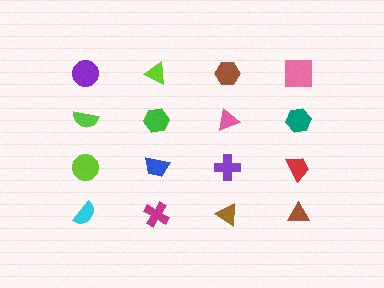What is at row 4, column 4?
A brown triangle.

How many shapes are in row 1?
4 shapes.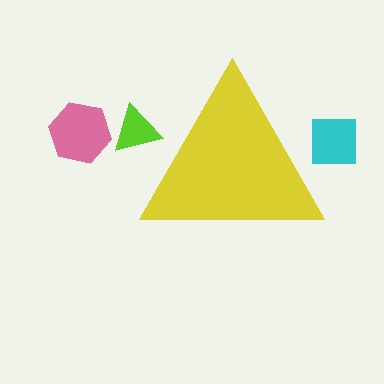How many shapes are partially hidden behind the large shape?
2 shapes are partially hidden.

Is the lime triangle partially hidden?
Yes, the lime triangle is partially hidden behind the yellow triangle.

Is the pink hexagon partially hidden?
No, the pink hexagon is fully visible.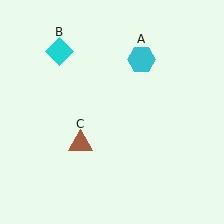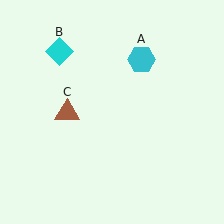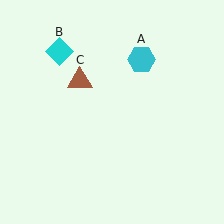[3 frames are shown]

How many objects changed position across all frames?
1 object changed position: brown triangle (object C).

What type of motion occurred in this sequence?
The brown triangle (object C) rotated clockwise around the center of the scene.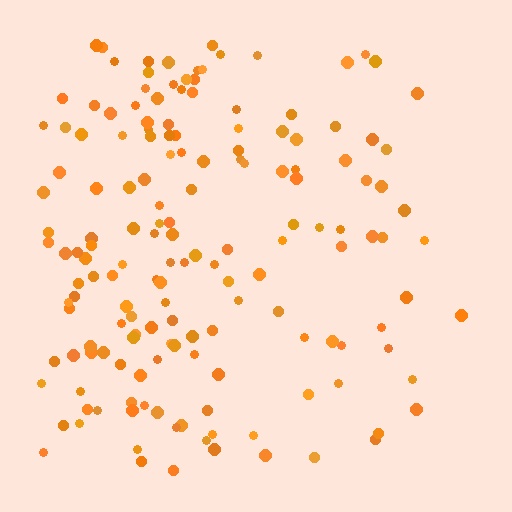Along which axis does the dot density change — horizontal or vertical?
Horizontal.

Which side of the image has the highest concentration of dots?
The left.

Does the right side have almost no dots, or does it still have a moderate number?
Still a moderate number, just noticeably fewer than the left.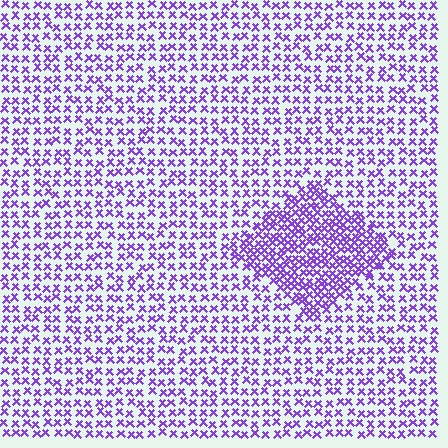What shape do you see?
I see a diamond.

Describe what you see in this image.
The image contains small purple elements arranged at two different densities. A diamond-shaped region is visible where the elements are more densely packed than the surrounding area.